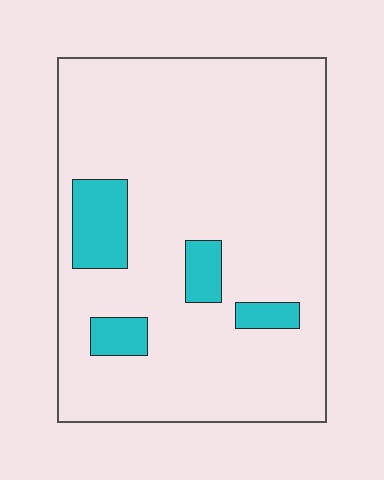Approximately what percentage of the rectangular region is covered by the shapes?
Approximately 10%.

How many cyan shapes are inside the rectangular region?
4.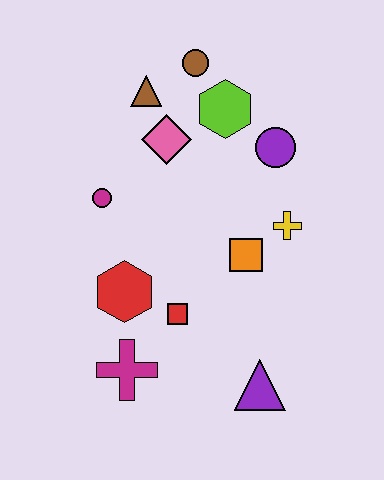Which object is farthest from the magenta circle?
The purple triangle is farthest from the magenta circle.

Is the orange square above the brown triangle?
No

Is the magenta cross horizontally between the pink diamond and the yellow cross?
No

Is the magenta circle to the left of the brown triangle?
Yes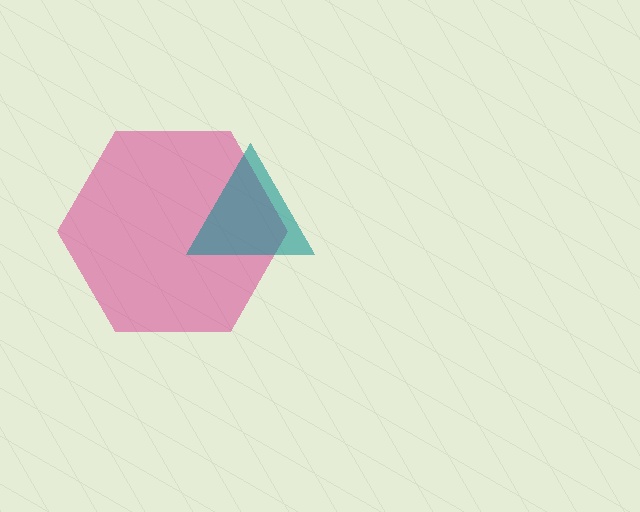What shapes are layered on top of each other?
The layered shapes are: a magenta hexagon, a teal triangle.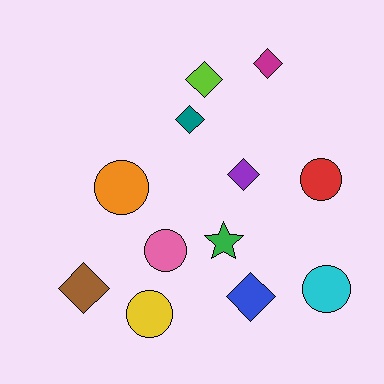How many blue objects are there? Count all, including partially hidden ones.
There is 1 blue object.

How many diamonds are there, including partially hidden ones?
There are 6 diamonds.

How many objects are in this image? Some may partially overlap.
There are 12 objects.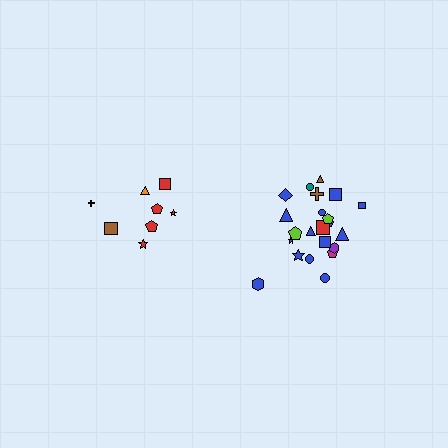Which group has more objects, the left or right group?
The right group.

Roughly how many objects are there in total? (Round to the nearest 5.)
Roughly 30 objects in total.